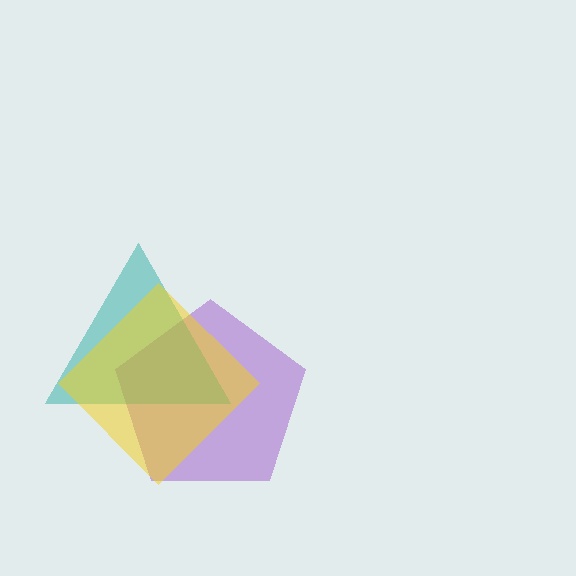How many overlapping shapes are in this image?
There are 3 overlapping shapes in the image.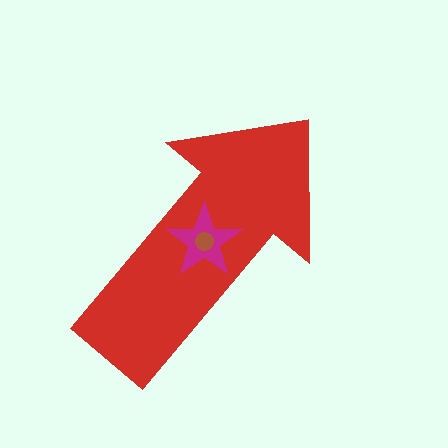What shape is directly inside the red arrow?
The magenta star.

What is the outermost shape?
The red arrow.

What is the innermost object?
The brown circle.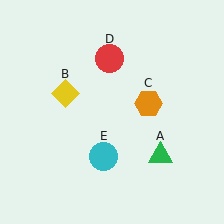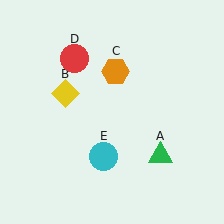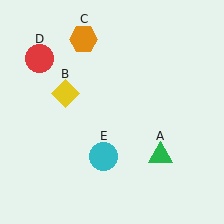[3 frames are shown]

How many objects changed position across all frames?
2 objects changed position: orange hexagon (object C), red circle (object D).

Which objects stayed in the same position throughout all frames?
Green triangle (object A) and yellow diamond (object B) and cyan circle (object E) remained stationary.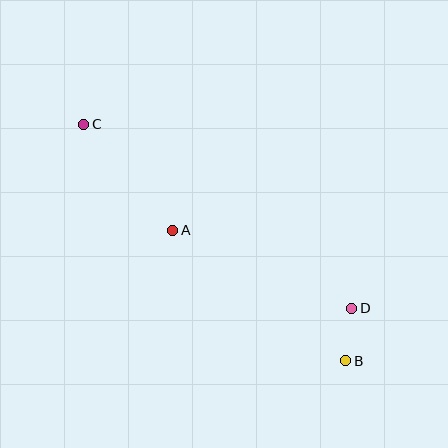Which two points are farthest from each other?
Points B and C are farthest from each other.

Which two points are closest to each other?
Points B and D are closest to each other.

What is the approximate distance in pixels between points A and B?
The distance between A and B is approximately 217 pixels.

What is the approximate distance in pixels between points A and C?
The distance between A and C is approximately 138 pixels.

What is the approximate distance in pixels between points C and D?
The distance between C and D is approximately 325 pixels.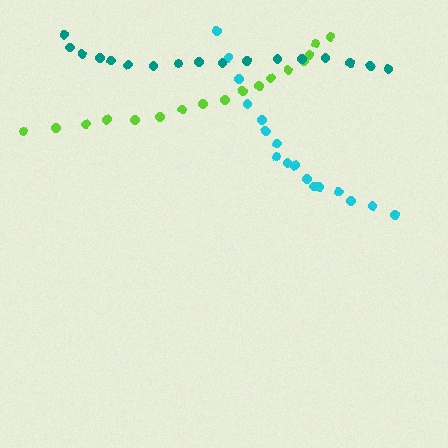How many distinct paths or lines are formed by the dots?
There are 3 distinct paths.